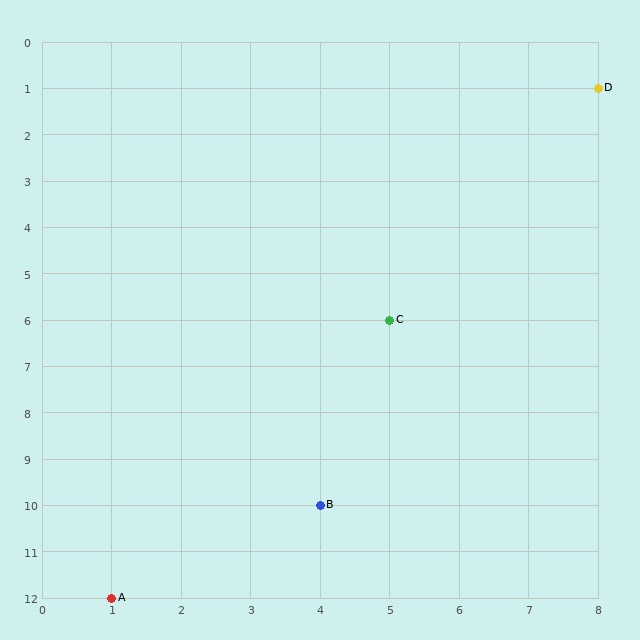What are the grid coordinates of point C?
Point C is at grid coordinates (5, 6).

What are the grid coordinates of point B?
Point B is at grid coordinates (4, 10).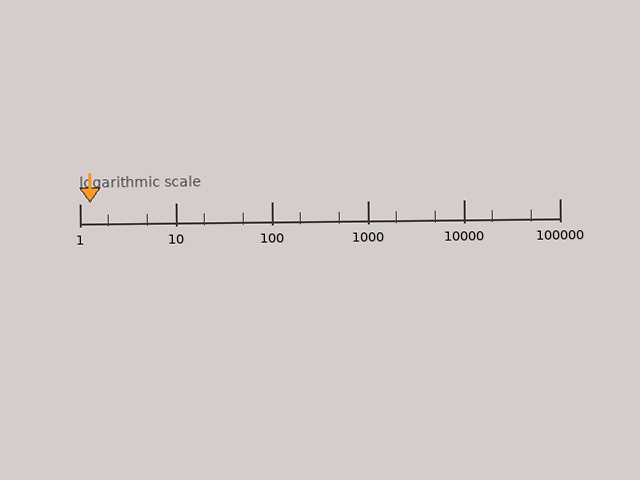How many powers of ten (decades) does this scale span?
The scale spans 5 decades, from 1 to 100000.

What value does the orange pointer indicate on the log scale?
The pointer indicates approximately 1.3.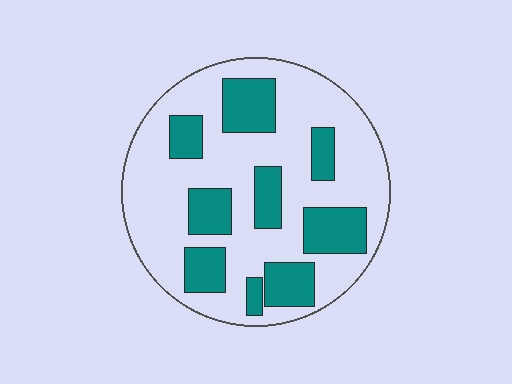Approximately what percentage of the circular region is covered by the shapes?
Approximately 30%.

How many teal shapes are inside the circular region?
9.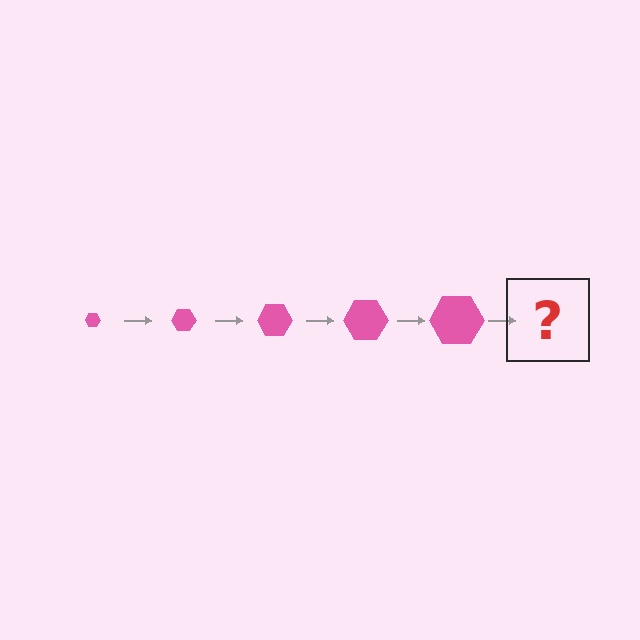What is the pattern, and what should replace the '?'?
The pattern is that the hexagon gets progressively larger each step. The '?' should be a pink hexagon, larger than the previous one.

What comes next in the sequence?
The next element should be a pink hexagon, larger than the previous one.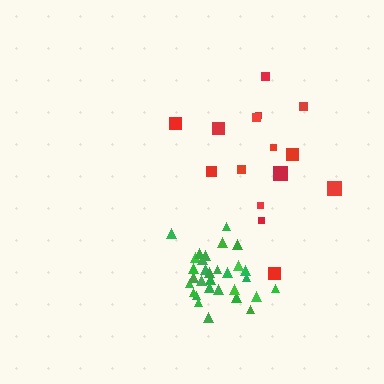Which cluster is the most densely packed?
Green.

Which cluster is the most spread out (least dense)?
Red.